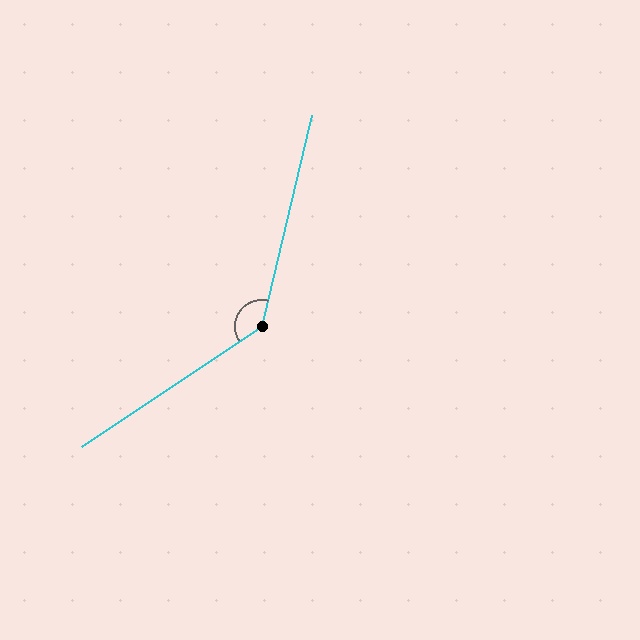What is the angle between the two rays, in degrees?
Approximately 137 degrees.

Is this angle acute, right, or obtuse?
It is obtuse.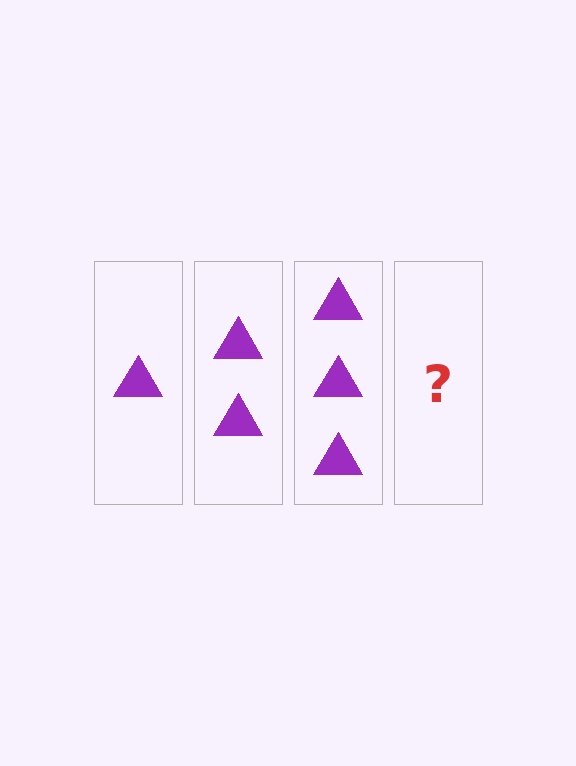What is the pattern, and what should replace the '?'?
The pattern is that each step adds one more triangle. The '?' should be 4 triangles.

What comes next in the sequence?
The next element should be 4 triangles.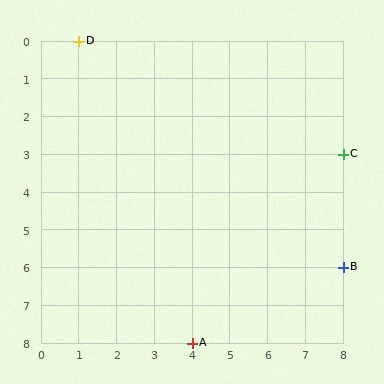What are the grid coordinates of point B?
Point B is at grid coordinates (8, 6).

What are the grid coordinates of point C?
Point C is at grid coordinates (8, 3).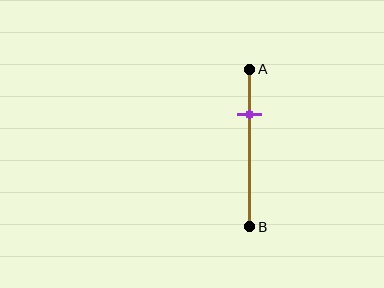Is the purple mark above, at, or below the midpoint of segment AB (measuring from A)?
The purple mark is above the midpoint of segment AB.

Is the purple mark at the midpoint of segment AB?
No, the mark is at about 30% from A, not at the 50% midpoint.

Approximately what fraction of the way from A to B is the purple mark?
The purple mark is approximately 30% of the way from A to B.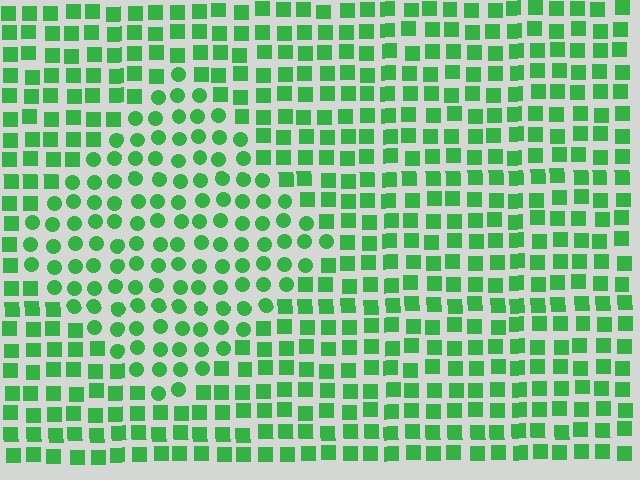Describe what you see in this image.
The image is filled with small green elements arranged in a uniform grid. A diamond-shaped region contains circles, while the surrounding area contains squares. The boundary is defined purely by the change in element shape.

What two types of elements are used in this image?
The image uses circles inside the diamond region and squares outside it.